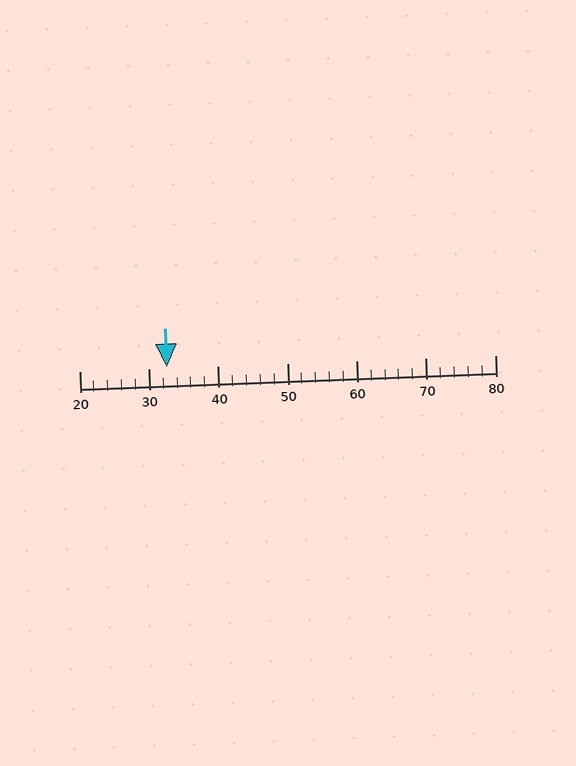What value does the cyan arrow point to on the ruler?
The cyan arrow points to approximately 33.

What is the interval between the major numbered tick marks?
The major tick marks are spaced 10 units apart.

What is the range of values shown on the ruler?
The ruler shows values from 20 to 80.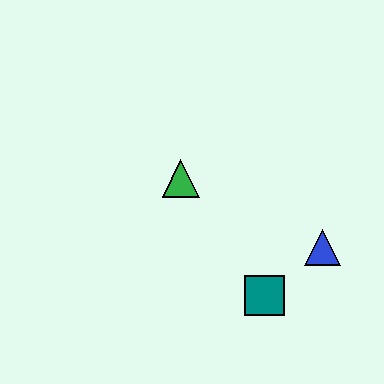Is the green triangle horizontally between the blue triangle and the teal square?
No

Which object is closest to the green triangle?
The teal square is closest to the green triangle.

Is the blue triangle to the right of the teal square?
Yes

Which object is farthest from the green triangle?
The blue triangle is farthest from the green triangle.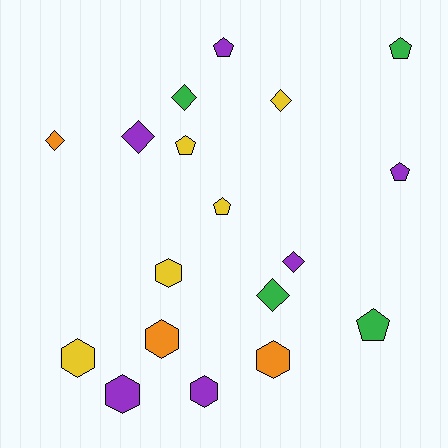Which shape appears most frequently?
Pentagon, with 6 objects.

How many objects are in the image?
There are 18 objects.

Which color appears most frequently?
Purple, with 6 objects.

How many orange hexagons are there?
There are 2 orange hexagons.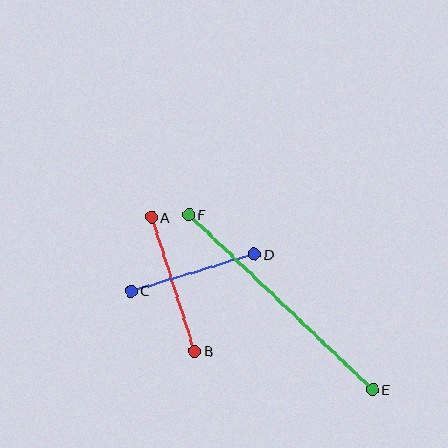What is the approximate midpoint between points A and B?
The midpoint is at approximately (173, 284) pixels.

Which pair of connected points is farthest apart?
Points E and F are farthest apart.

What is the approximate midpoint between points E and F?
The midpoint is at approximately (281, 302) pixels.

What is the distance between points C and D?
The distance is approximately 129 pixels.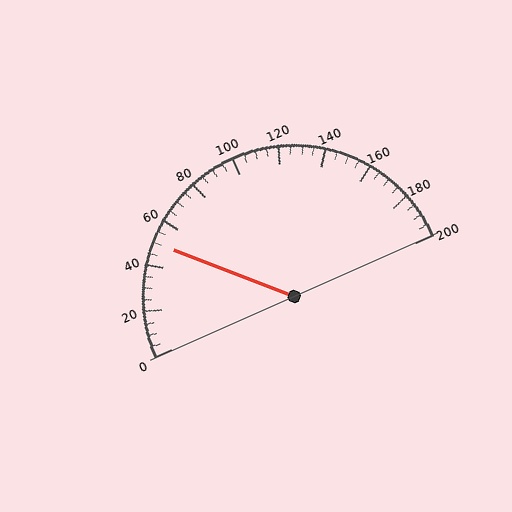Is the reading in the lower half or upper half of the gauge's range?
The reading is in the lower half of the range (0 to 200).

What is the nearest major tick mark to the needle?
The nearest major tick mark is 40.